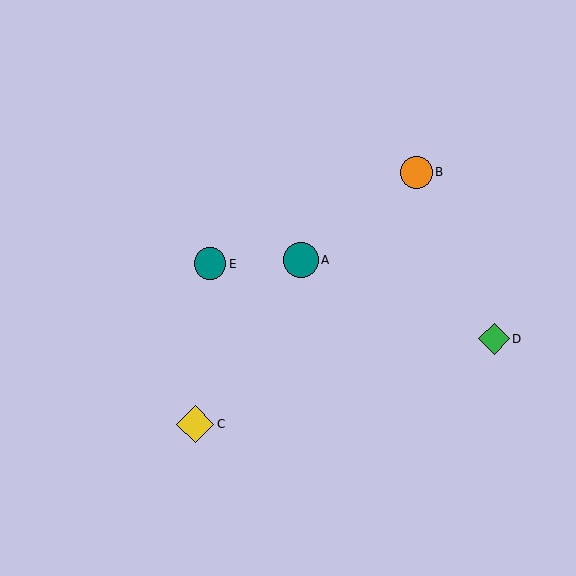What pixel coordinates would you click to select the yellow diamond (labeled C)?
Click at (195, 424) to select the yellow diamond C.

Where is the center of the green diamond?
The center of the green diamond is at (494, 339).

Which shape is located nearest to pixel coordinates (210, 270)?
The teal circle (labeled E) at (210, 264) is nearest to that location.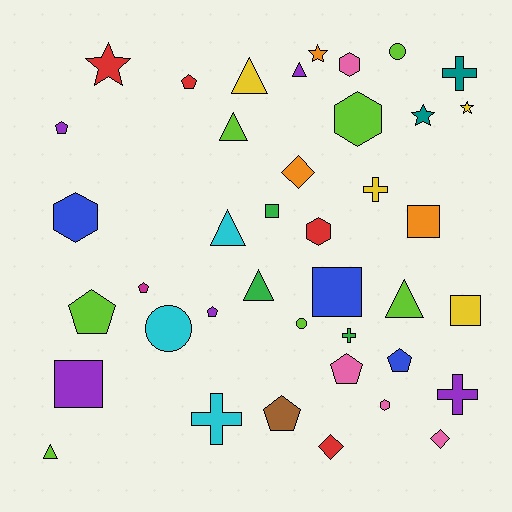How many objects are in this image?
There are 40 objects.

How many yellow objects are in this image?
There are 4 yellow objects.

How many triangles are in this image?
There are 7 triangles.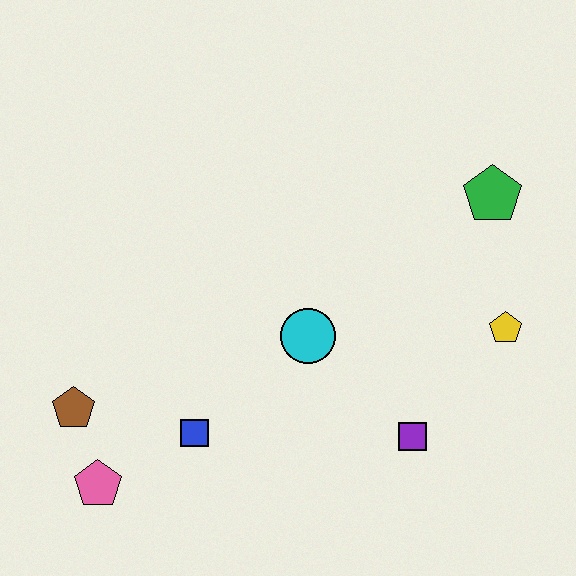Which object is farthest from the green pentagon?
The pink pentagon is farthest from the green pentagon.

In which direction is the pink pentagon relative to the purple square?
The pink pentagon is to the left of the purple square.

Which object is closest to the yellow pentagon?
The green pentagon is closest to the yellow pentagon.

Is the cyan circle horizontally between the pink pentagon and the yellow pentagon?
Yes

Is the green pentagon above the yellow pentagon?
Yes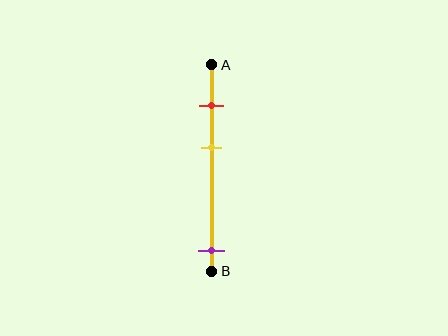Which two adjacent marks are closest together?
The red and yellow marks are the closest adjacent pair.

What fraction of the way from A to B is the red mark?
The red mark is approximately 20% (0.2) of the way from A to B.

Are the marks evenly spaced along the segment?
No, the marks are not evenly spaced.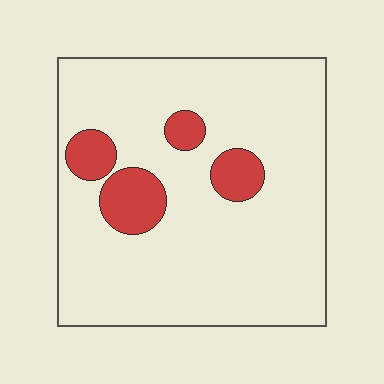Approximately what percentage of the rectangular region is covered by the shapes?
Approximately 15%.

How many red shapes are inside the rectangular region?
4.